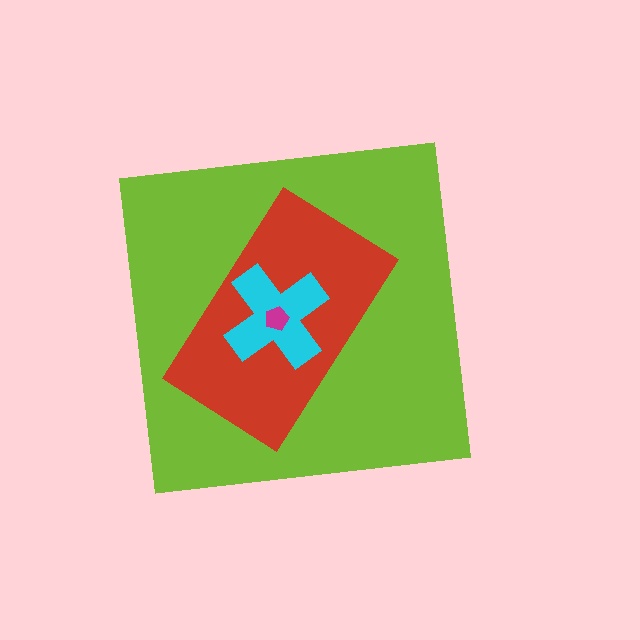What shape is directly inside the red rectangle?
The cyan cross.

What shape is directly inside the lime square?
The red rectangle.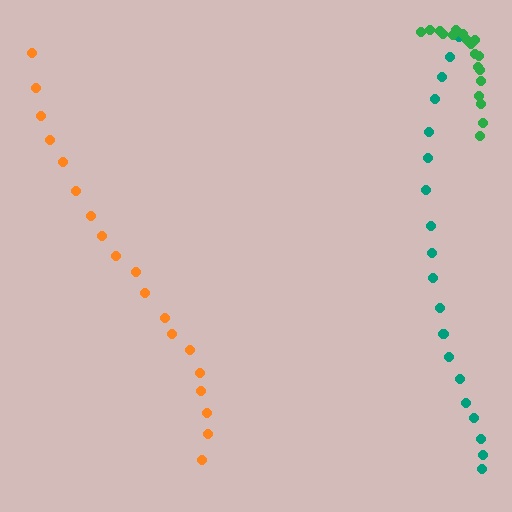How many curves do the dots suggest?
There are 3 distinct paths.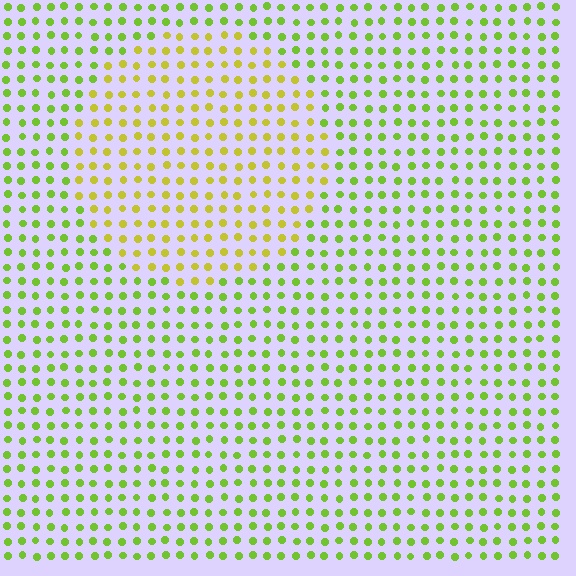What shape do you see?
I see a circle.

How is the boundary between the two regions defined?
The boundary is defined purely by a slight shift in hue (about 32 degrees). Spacing, size, and orientation are identical on both sides.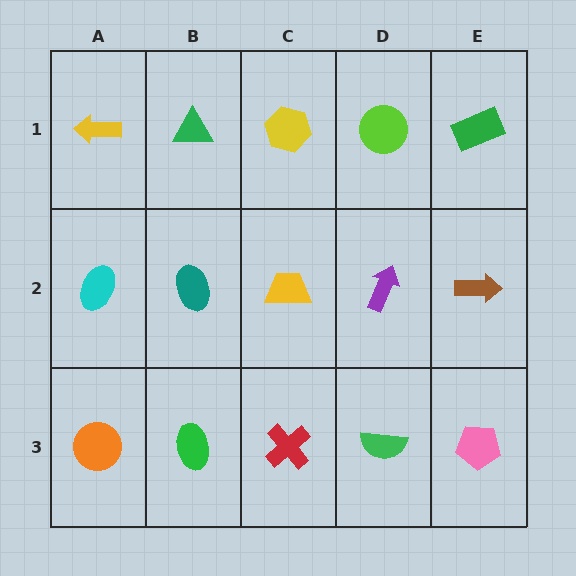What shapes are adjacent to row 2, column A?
A yellow arrow (row 1, column A), an orange circle (row 3, column A), a teal ellipse (row 2, column B).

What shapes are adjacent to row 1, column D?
A purple arrow (row 2, column D), a yellow hexagon (row 1, column C), a green rectangle (row 1, column E).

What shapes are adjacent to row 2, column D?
A lime circle (row 1, column D), a green semicircle (row 3, column D), a yellow trapezoid (row 2, column C), a brown arrow (row 2, column E).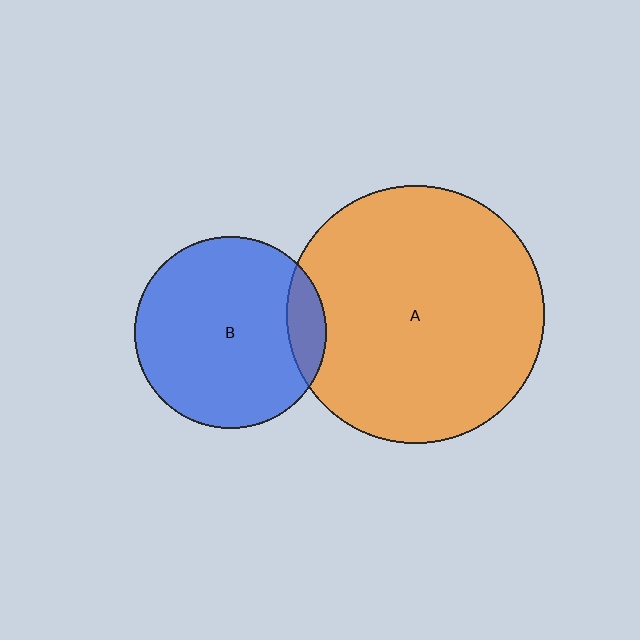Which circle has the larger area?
Circle A (orange).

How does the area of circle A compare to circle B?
Approximately 1.8 times.